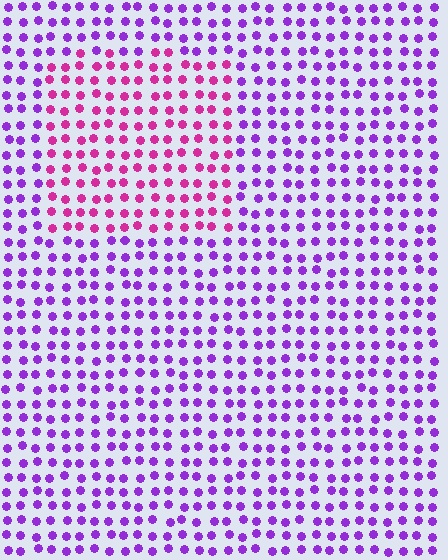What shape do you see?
I see a rectangle.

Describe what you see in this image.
The image is filled with small purple elements in a uniform arrangement. A rectangle-shaped region is visible where the elements are tinted to a slightly different hue, forming a subtle color boundary.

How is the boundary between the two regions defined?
The boundary is defined purely by a slight shift in hue (about 43 degrees). Spacing, size, and orientation are identical on both sides.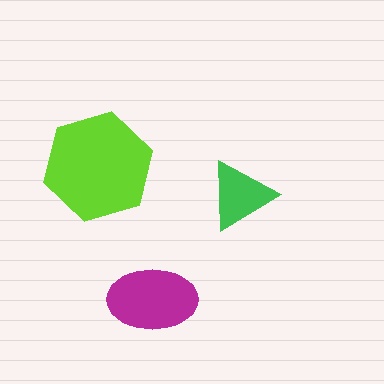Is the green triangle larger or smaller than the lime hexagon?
Smaller.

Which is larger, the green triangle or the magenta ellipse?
The magenta ellipse.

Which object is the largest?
The lime hexagon.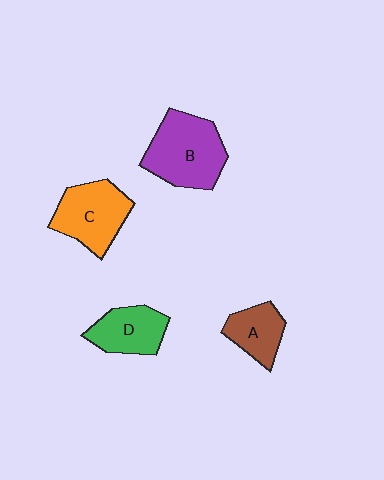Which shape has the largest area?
Shape B (purple).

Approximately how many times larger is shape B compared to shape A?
Approximately 1.8 times.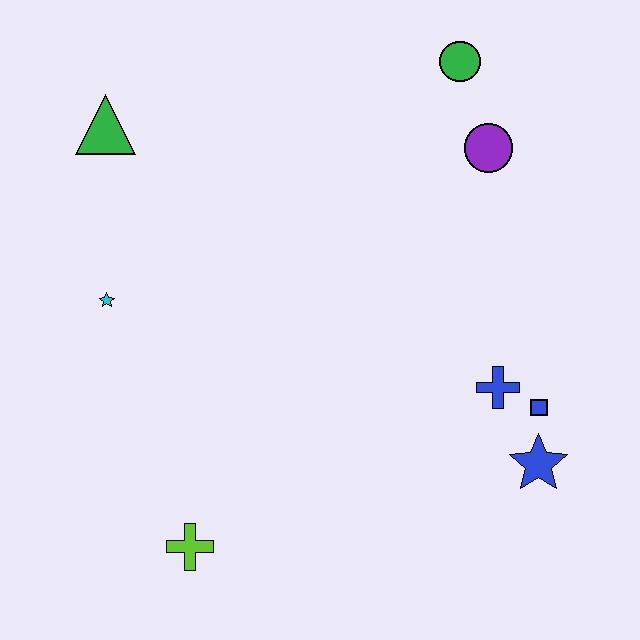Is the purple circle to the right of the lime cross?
Yes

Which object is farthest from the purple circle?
The lime cross is farthest from the purple circle.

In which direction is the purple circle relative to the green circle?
The purple circle is below the green circle.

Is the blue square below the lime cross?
No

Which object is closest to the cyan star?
The green triangle is closest to the cyan star.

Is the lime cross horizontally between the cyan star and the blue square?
Yes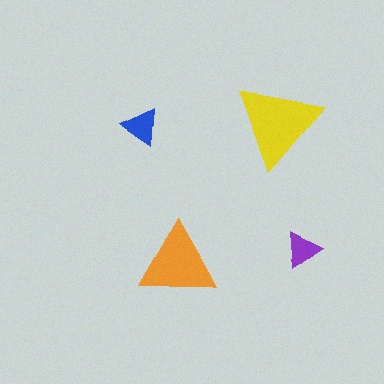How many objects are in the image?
There are 4 objects in the image.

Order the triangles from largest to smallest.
the yellow one, the orange one, the blue one, the purple one.